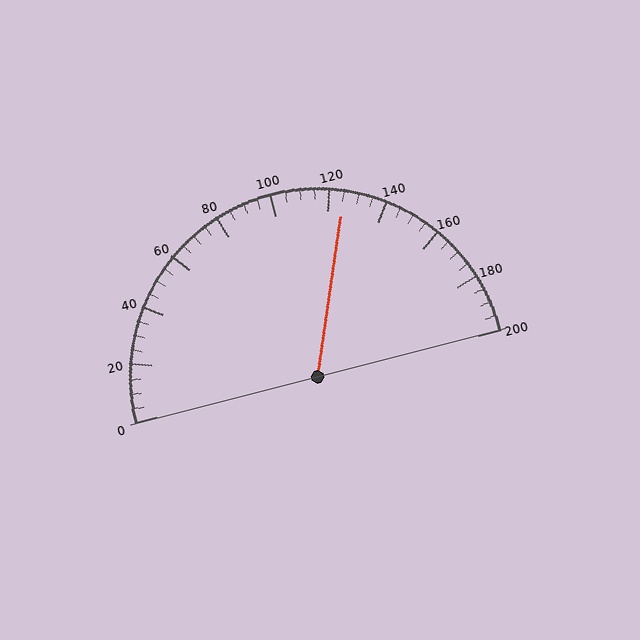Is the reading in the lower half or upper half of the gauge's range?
The reading is in the upper half of the range (0 to 200).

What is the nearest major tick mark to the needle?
The nearest major tick mark is 120.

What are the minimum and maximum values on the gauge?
The gauge ranges from 0 to 200.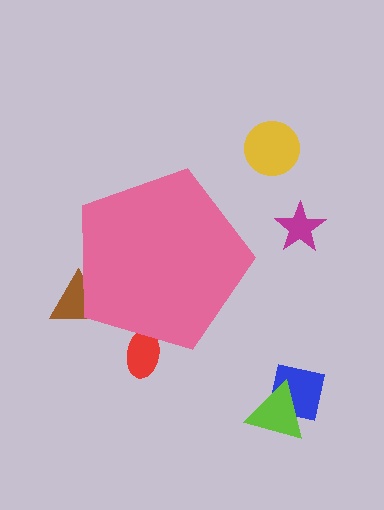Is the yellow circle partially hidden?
No, the yellow circle is fully visible.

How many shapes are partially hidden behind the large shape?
2 shapes are partially hidden.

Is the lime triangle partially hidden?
No, the lime triangle is fully visible.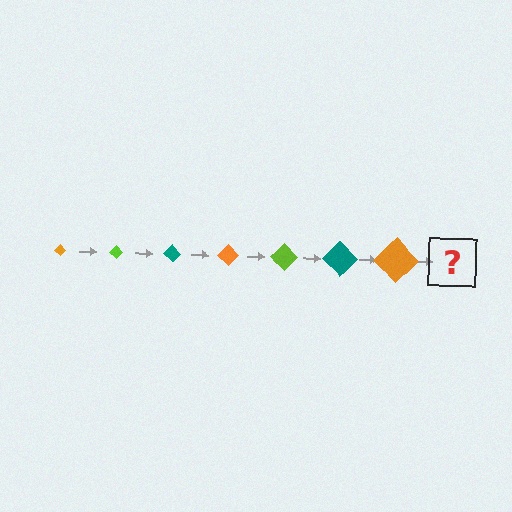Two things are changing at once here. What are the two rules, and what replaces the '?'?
The two rules are that the diamond grows larger each step and the color cycles through orange, lime, and teal. The '?' should be a lime diamond, larger than the previous one.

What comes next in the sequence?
The next element should be a lime diamond, larger than the previous one.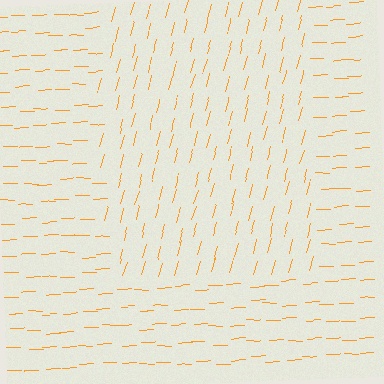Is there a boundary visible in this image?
Yes, there is a texture boundary formed by a change in line orientation.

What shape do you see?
I see a rectangle.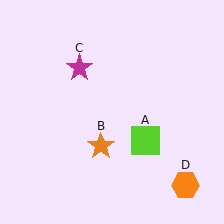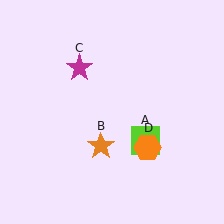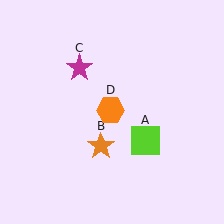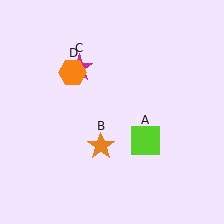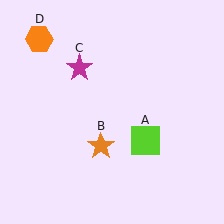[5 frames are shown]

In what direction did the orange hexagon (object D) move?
The orange hexagon (object D) moved up and to the left.